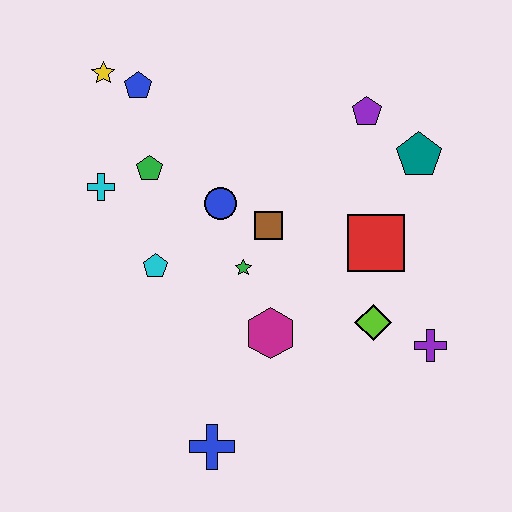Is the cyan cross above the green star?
Yes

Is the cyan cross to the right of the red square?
No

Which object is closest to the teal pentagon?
The purple pentagon is closest to the teal pentagon.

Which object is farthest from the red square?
The yellow star is farthest from the red square.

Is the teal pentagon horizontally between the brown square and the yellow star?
No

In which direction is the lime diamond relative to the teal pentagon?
The lime diamond is below the teal pentagon.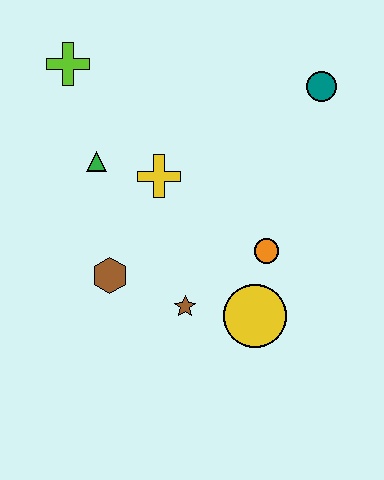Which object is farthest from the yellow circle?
The lime cross is farthest from the yellow circle.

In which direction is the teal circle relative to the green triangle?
The teal circle is to the right of the green triangle.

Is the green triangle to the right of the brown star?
No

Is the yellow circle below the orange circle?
Yes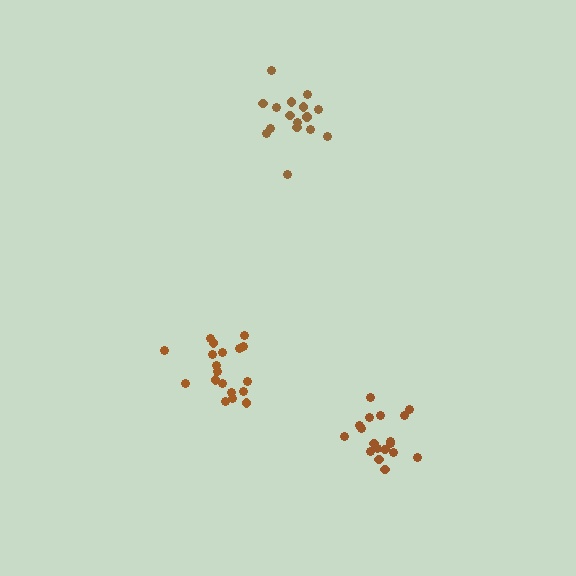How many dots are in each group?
Group 1: 16 dots, Group 2: 18 dots, Group 3: 19 dots (53 total).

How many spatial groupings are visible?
There are 3 spatial groupings.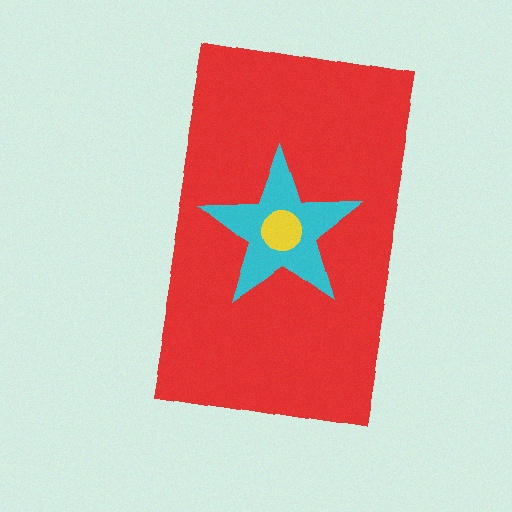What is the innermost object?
The yellow circle.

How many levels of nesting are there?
3.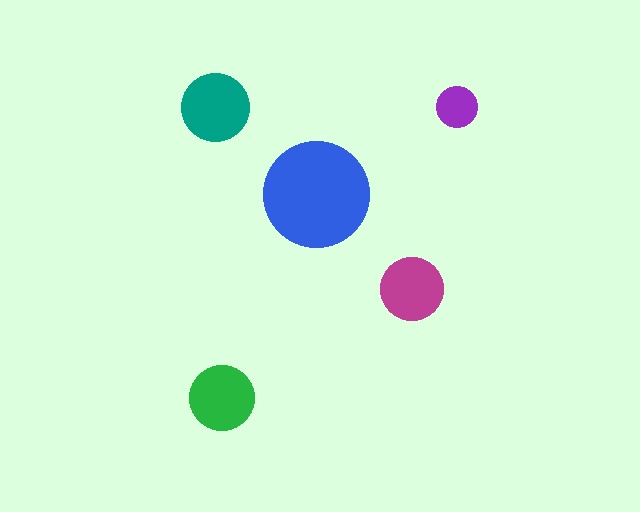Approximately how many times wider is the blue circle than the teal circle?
About 1.5 times wider.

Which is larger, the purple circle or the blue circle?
The blue one.